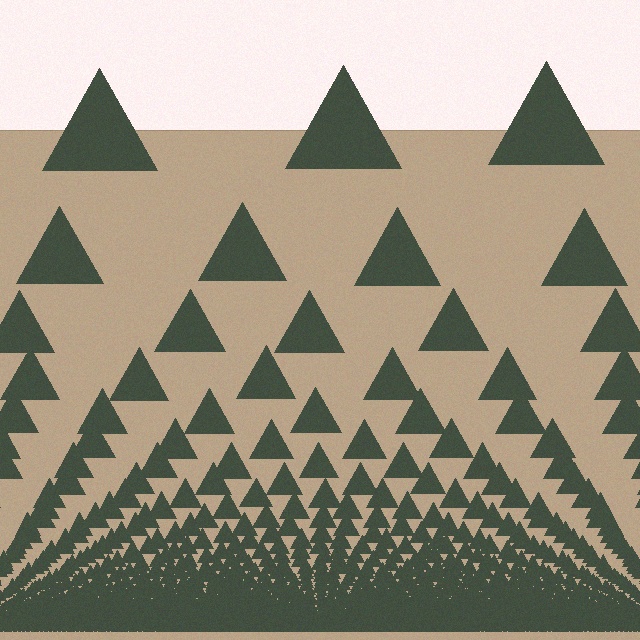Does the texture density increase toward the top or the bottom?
Density increases toward the bottom.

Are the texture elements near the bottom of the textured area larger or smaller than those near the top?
Smaller. The gradient is inverted — elements near the bottom are smaller and denser.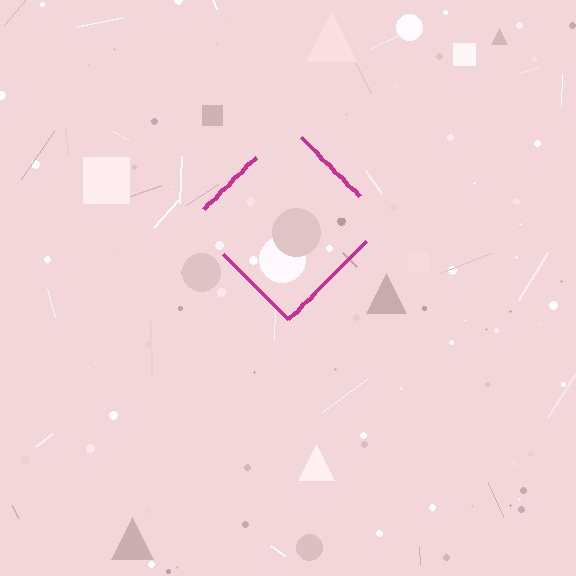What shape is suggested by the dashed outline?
The dashed outline suggests a diamond.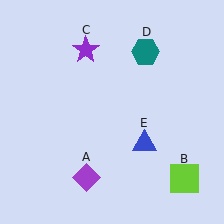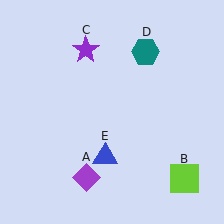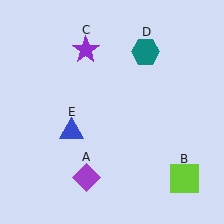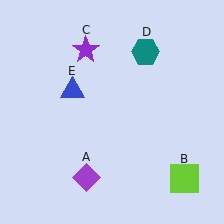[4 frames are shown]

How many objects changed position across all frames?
1 object changed position: blue triangle (object E).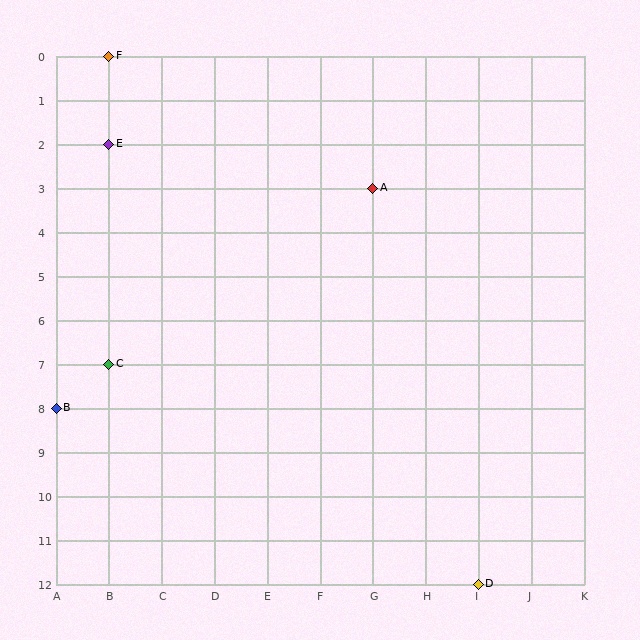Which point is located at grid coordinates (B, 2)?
Point E is at (B, 2).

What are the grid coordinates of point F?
Point F is at grid coordinates (B, 0).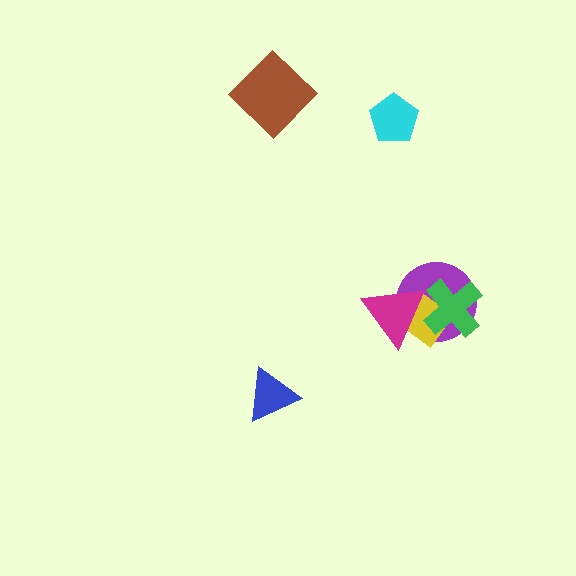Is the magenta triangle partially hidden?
No, no other shape covers it.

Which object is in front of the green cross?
The magenta triangle is in front of the green cross.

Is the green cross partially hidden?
Yes, it is partially covered by another shape.